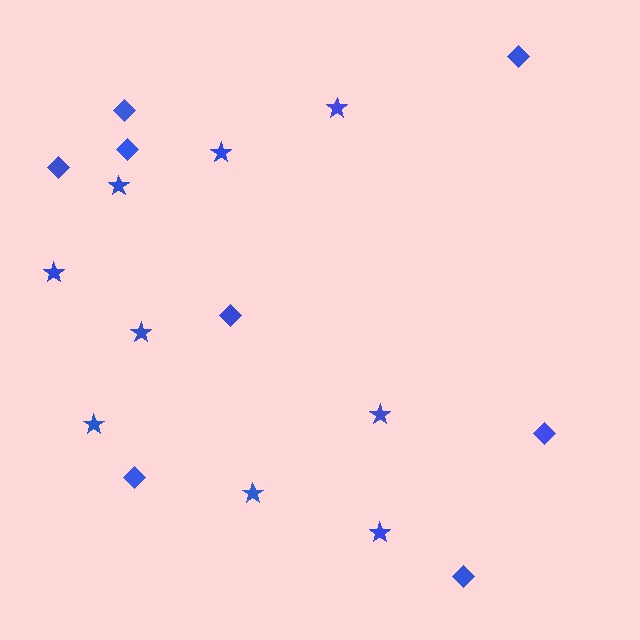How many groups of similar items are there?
There are 2 groups: one group of diamonds (8) and one group of stars (9).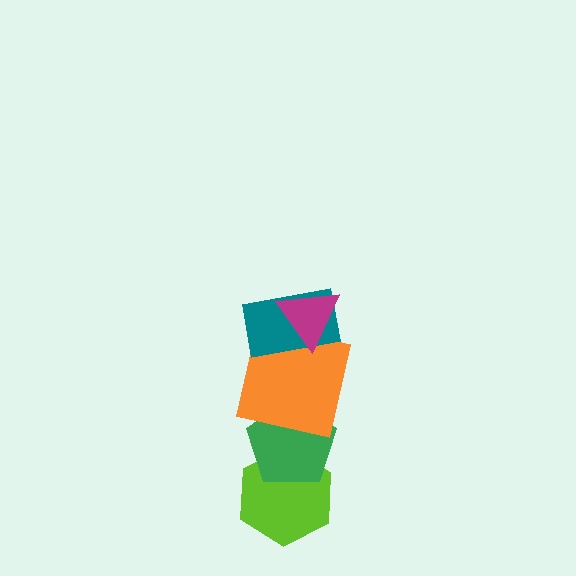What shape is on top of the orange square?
The teal rectangle is on top of the orange square.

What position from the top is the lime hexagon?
The lime hexagon is 5th from the top.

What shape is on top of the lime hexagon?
The green pentagon is on top of the lime hexagon.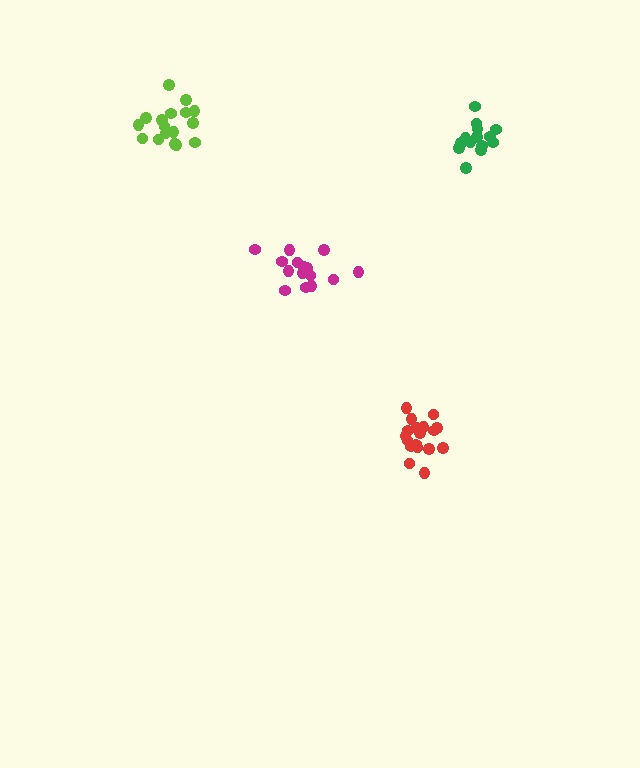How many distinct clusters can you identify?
There are 4 distinct clusters.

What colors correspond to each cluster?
The clusters are colored: magenta, green, red, lime.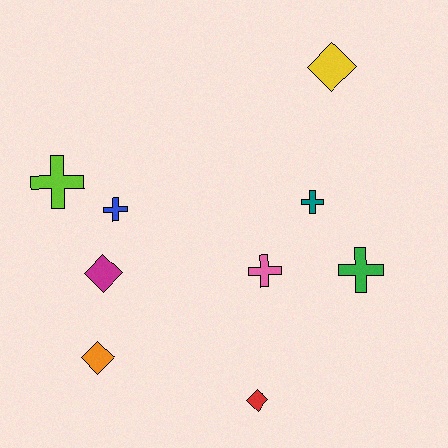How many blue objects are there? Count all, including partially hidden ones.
There is 1 blue object.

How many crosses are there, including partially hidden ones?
There are 5 crosses.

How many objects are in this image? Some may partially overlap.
There are 9 objects.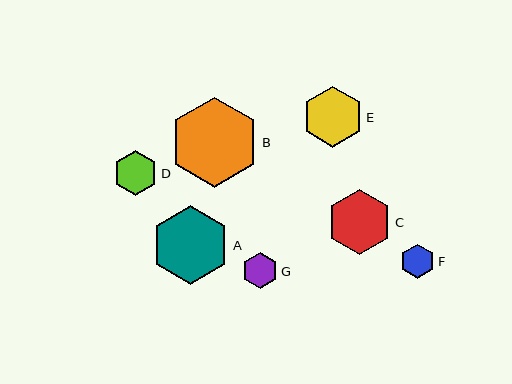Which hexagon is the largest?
Hexagon B is the largest with a size of approximately 90 pixels.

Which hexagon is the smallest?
Hexagon F is the smallest with a size of approximately 34 pixels.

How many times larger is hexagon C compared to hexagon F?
Hexagon C is approximately 1.9 times the size of hexagon F.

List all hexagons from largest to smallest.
From largest to smallest: B, A, C, E, D, G, F.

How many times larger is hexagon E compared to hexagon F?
Hexagon E is approximately 1.8 times the size of hexagon F.